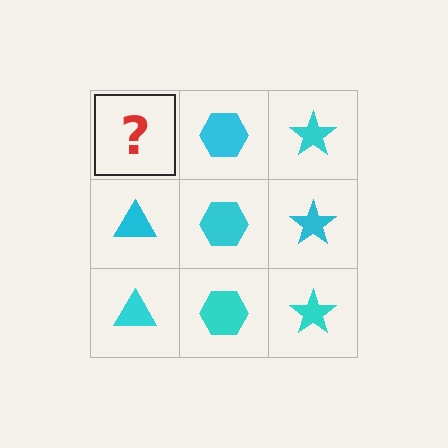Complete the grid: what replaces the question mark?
The question mark should be replaced with a cyan triangle.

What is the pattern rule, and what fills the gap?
The rule is that each column has a consistent shape. The gap should be filled with a cyan triangle.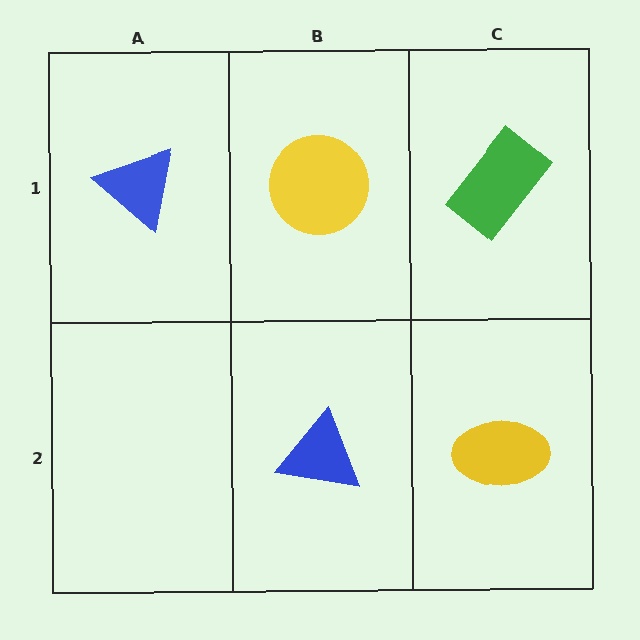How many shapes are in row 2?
2 shapes.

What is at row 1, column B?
A yellow circle.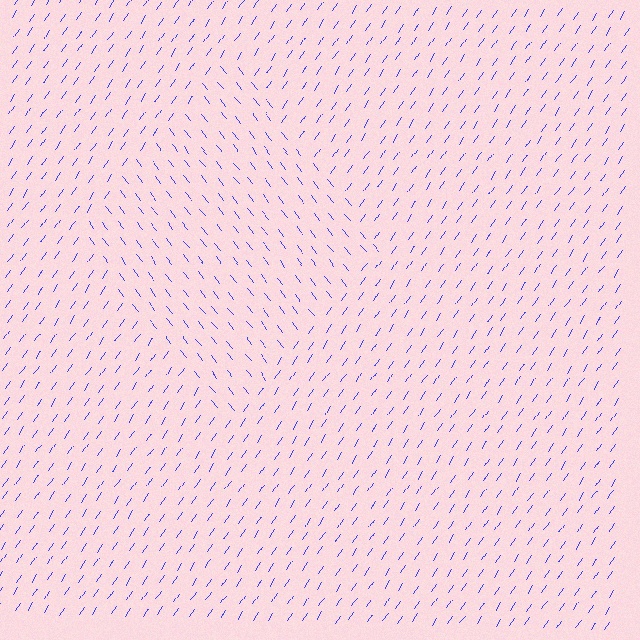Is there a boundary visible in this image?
Yes, there is a texture boundary formed by a change in line orientation.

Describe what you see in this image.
The image is filled with small blue line segments. A diamond region in the image has lines oriented differently from the surrounding lines, creating a visible texture boundary.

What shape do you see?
I see a diamond.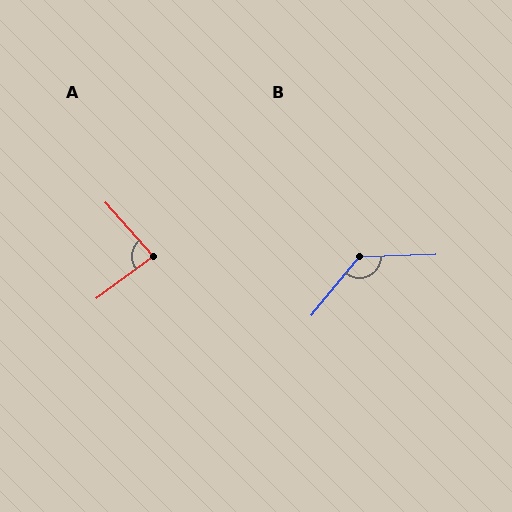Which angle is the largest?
B, at approximately 131 degrees.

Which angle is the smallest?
A, at approximately 85 degrees.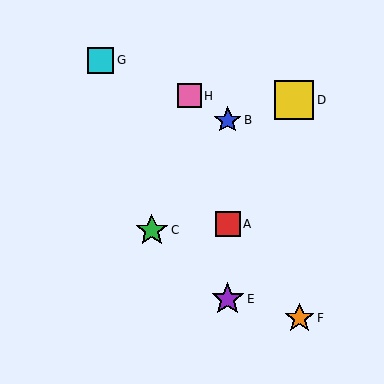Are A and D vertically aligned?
No, A is at x≈228 and D is at x≈294.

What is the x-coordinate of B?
Object B is at x≈228.